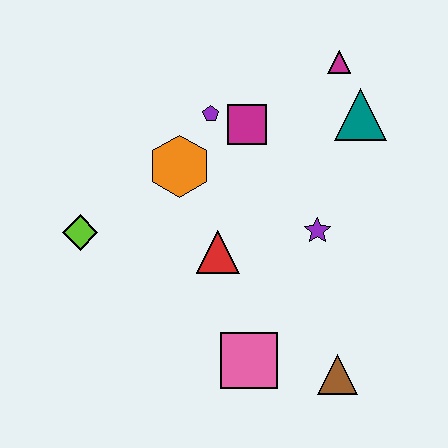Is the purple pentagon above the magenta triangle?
No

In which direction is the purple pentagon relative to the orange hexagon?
The purple pentagon is above the orange hexagon.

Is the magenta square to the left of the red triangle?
No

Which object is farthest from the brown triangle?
The magenta triangle is farthest from the brown triangle.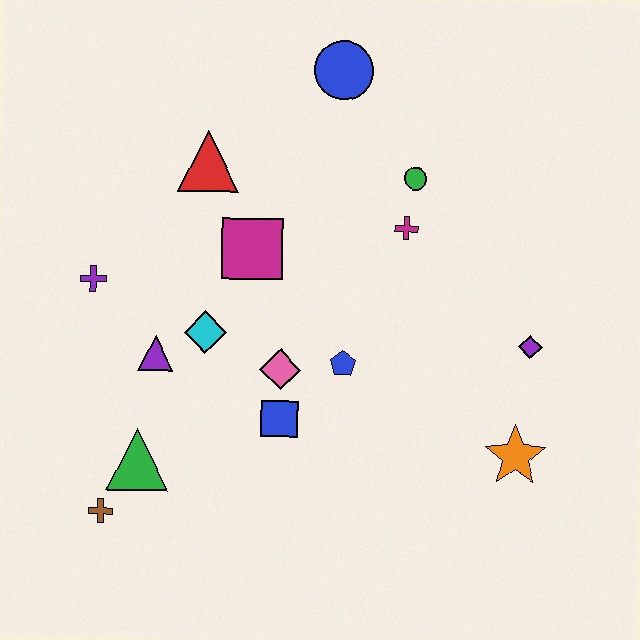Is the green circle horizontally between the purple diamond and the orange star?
No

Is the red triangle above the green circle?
Yes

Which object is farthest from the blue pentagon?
The blue circle is farthest from the blue pentagon.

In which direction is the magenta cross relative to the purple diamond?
The magenta cross is to the left of the purple diamond.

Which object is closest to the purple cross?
The purple triangle is closest to the purple cross.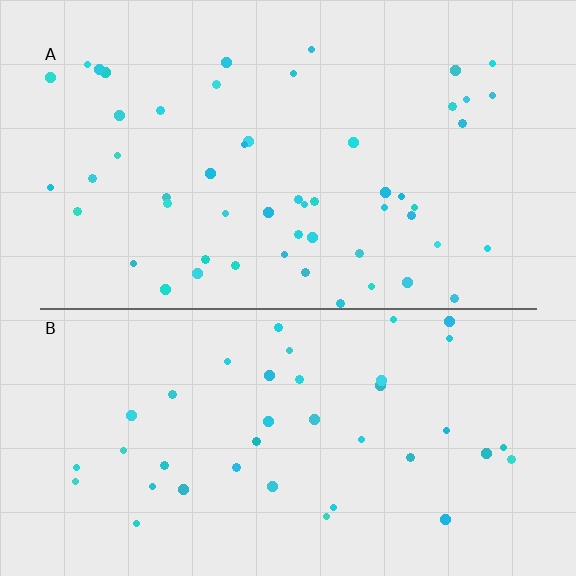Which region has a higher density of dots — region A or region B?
A (the top).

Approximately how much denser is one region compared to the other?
Approximately 1.3× — region A over region B.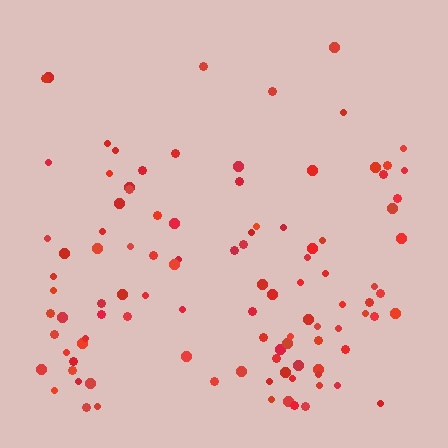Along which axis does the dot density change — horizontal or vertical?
Vertical.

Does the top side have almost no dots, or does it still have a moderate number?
Still a moderate number, just noticeably fewer than the bottom.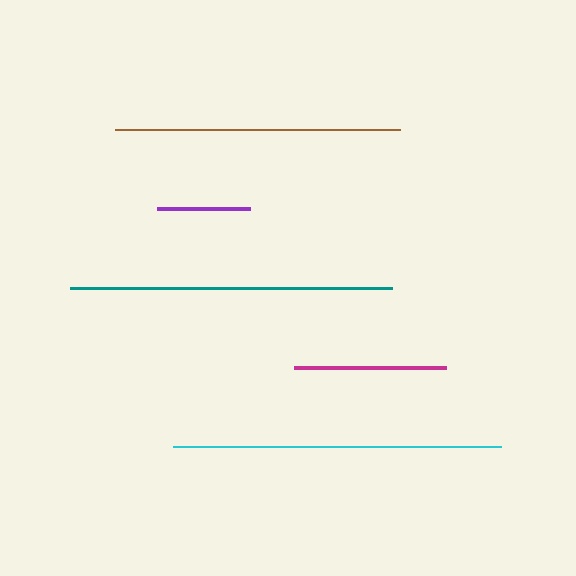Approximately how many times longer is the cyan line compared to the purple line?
The cyan line is approximately 3.5 times the length of the purple line.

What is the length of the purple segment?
The purple segment is approximately 94 pixels long.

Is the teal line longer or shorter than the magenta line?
The teal line is longer than the magenta line.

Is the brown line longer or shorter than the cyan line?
The cyan line is longer than the brown line.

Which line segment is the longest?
The cyan line is the longest at approximately 328 pixels.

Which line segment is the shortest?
The purple line is the shortest at approximately 94 pixels.